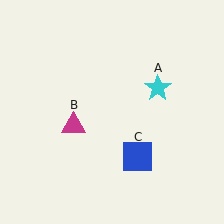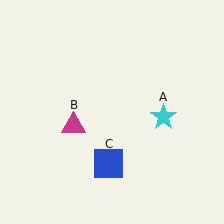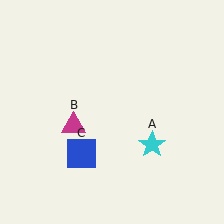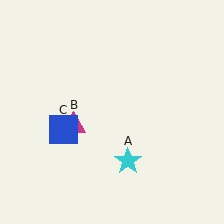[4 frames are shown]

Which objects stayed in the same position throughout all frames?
Magenta triangle (object B) remained stationary.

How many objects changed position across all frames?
2 objects changed position: cyan star (object A), blue square (object C).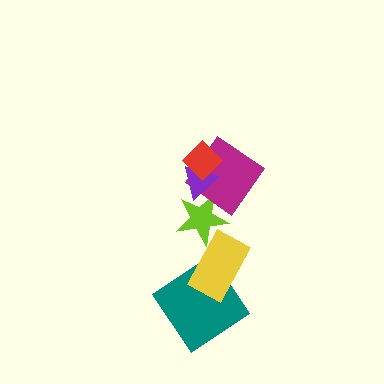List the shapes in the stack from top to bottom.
From top to bottom: the red diamond, the purple triangle, the magenta diamond, the lime star, the yellow rectangle, the teal diamond.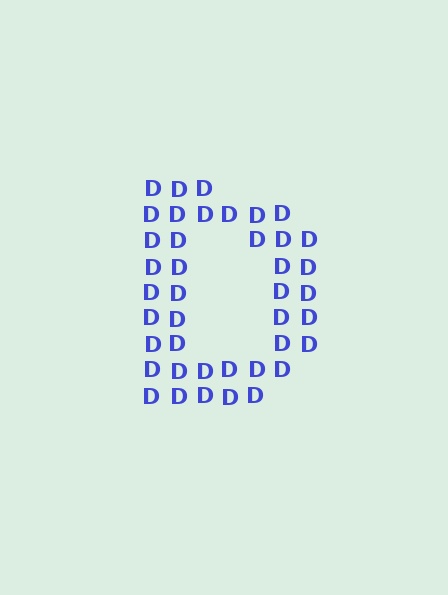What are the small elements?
The small elements are letter D's.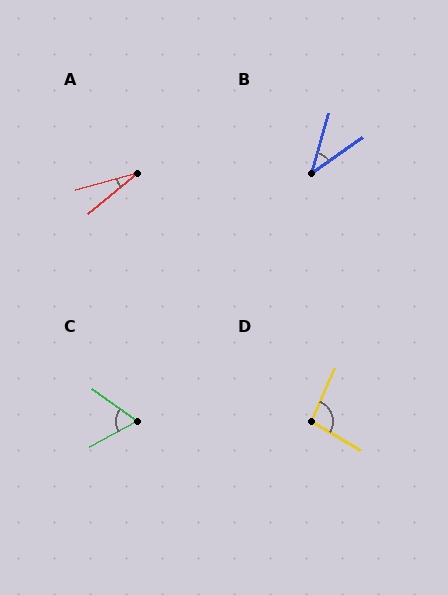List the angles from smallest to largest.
A (24°), B (39°), C (64°), D (96°).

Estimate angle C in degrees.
Approximately 64 degrees.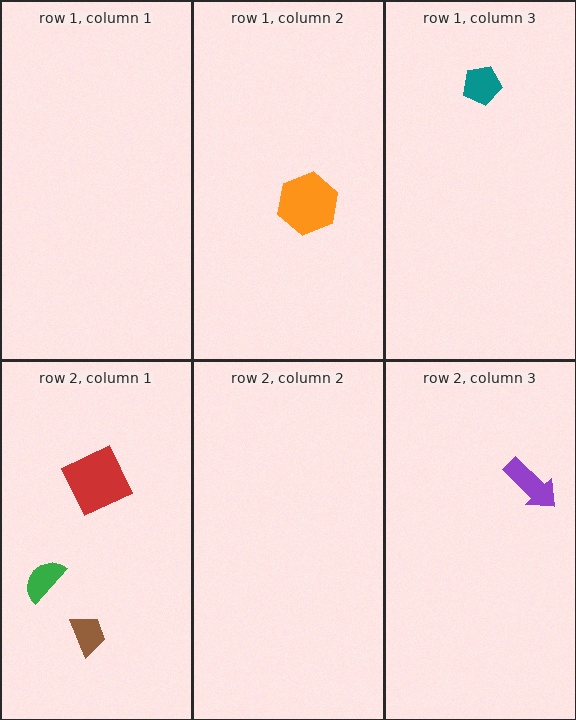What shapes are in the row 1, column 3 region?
The teal pentagon.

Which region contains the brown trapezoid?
The row 2, column 1 region.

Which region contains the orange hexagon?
The row 1, column 2 region.